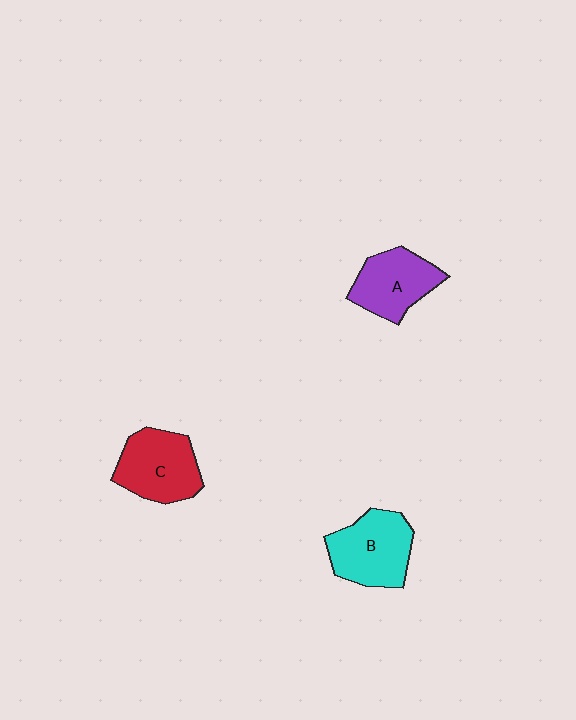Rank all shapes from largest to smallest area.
From largest to smallest: B (cyan), C (red), A (purple).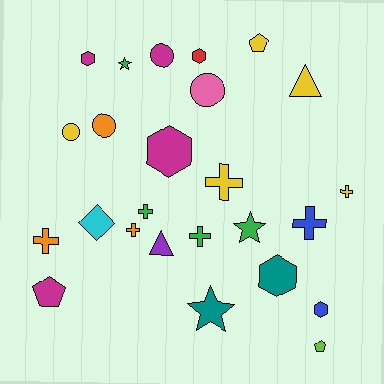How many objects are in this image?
There are 25 objects.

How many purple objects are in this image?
There is 1 purple object.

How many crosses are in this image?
There are 7 crosses.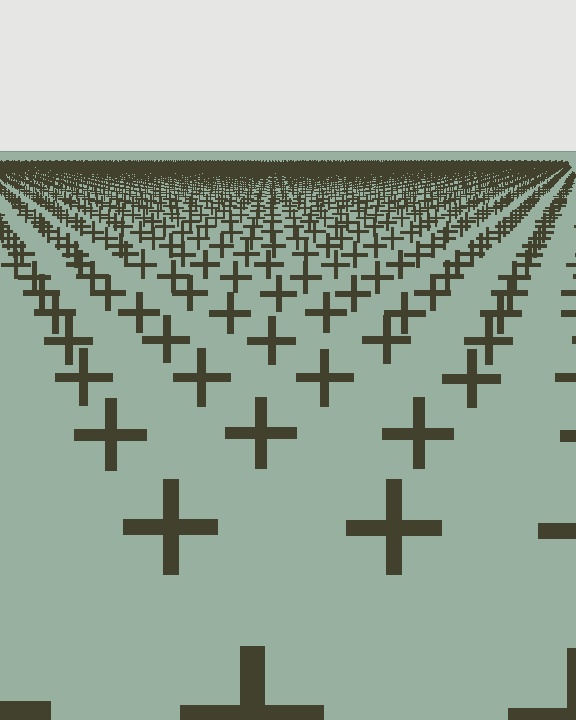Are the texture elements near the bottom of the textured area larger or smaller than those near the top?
Larger. Near the bottom, elements are closer to the viewer and appear at a bigger on-screen size.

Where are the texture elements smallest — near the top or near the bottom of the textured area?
Near the top.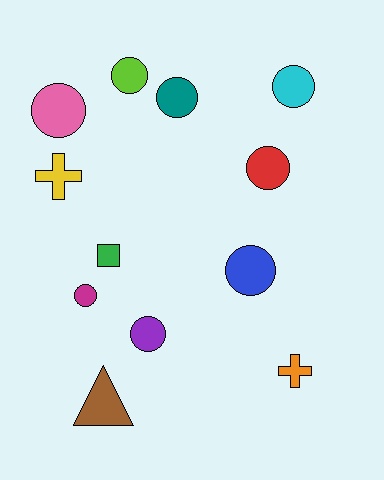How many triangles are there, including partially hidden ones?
There is 1 triangle.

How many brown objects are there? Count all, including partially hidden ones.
There is 1 brown object.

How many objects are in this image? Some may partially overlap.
There are 12 objects.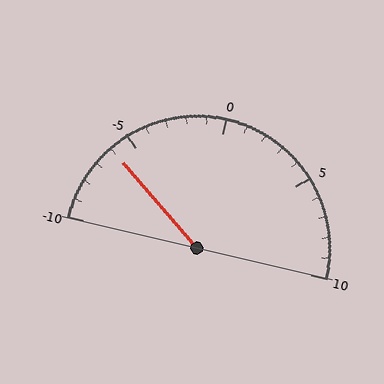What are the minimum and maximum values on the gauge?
The gauge ranges from -10 to 10.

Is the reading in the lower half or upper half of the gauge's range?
The reading is in the lower half of the range (-10 to 10).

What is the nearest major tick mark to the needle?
The nearest major tick mark is -5.